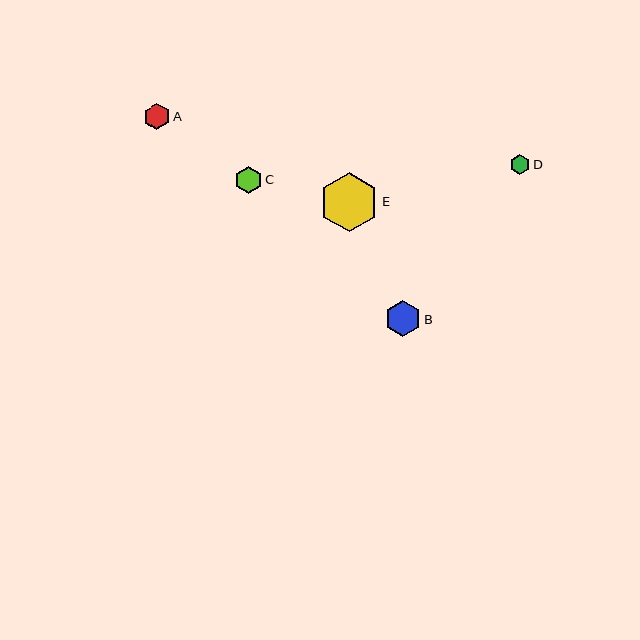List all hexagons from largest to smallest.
From largest to smallest: E, B, C, A, D.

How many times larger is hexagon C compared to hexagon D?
Hexagon C is approximately 1.4 times the size of hexagon D.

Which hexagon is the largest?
Hexagon E is the largest with a size of approximately 59 pixels.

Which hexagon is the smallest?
Hexagon D is the smallest with a size of approximately 20 pixels.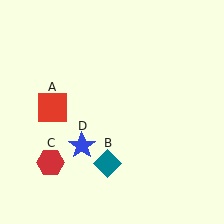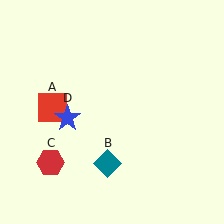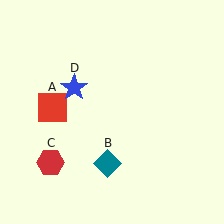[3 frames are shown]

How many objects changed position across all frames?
1 object changed position: blue star (object D).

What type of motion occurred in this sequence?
The blue star (object D) rotated clockwise around the center of the scene.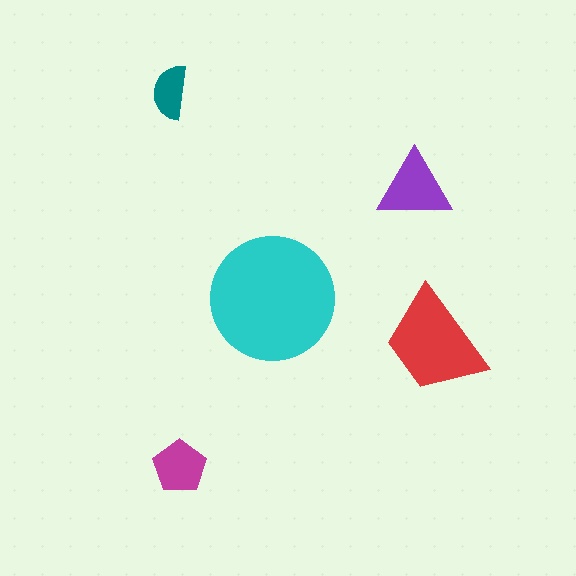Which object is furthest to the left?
The teal semicircle is leftmost.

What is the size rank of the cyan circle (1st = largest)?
1st.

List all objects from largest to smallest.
The cyan circle, the red trapezoid, the purple triangle, the magenta pentagon, the teal semicircle.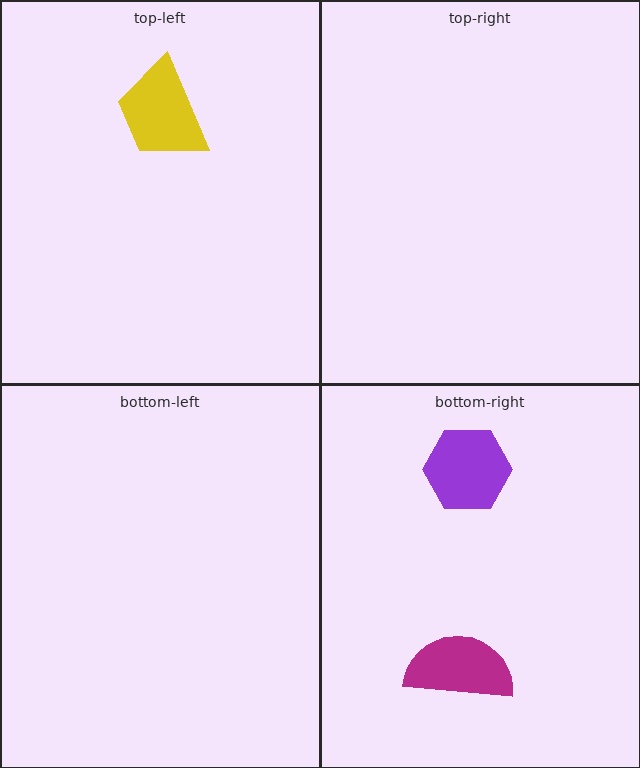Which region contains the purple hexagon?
The bottom-right region.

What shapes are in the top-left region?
The yellow trapezoid.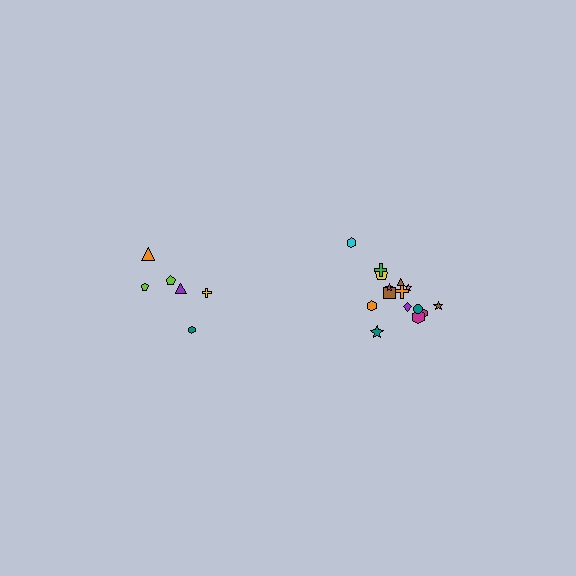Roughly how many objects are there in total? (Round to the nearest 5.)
Roughly 20 objects in total.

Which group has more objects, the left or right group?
The right group.